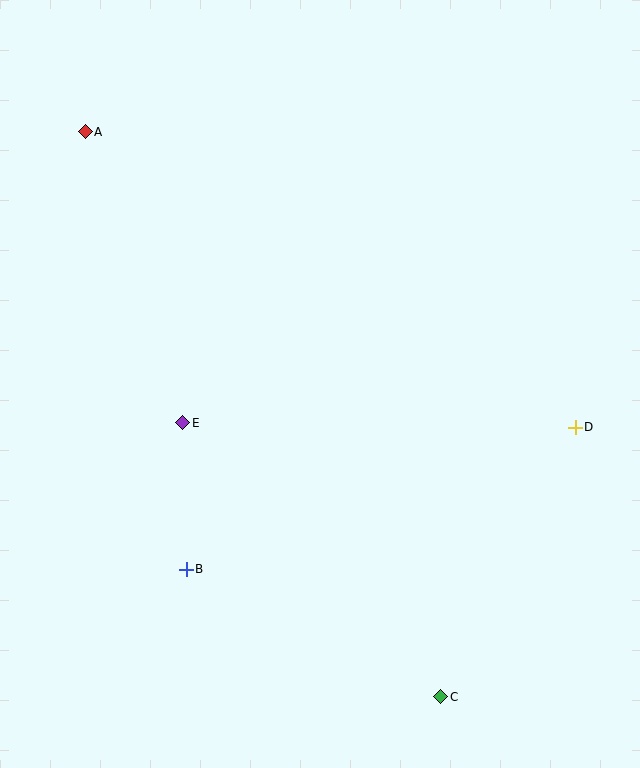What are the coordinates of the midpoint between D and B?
The midpoint between D and B is at (381, 498).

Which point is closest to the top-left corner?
Point A is closest to the top-left corner.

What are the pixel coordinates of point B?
Point B is at (186, 569).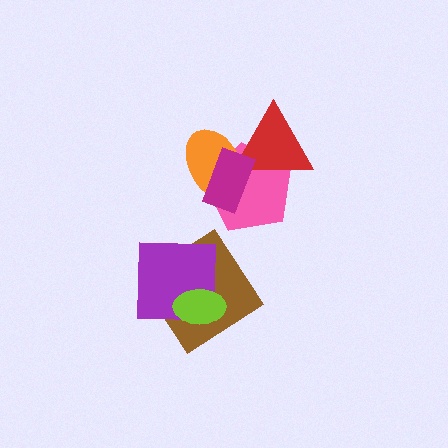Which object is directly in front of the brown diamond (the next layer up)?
The purple square is directly in front of the brown diamond.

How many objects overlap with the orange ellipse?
3 objects overlap with the orange ellipse.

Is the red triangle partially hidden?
Yes, it is partially covered by another shape.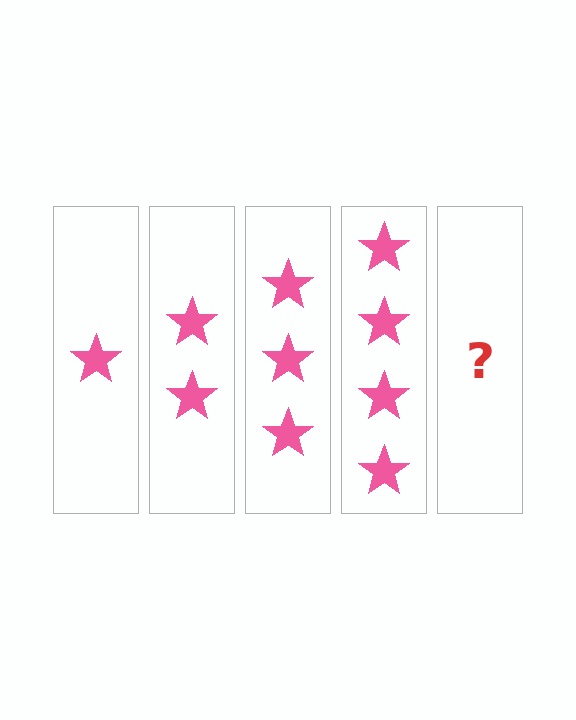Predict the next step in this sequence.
The next step is 5 stars.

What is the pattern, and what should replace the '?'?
The pattern is that each step adds one more star. The '?' should be 5 stars.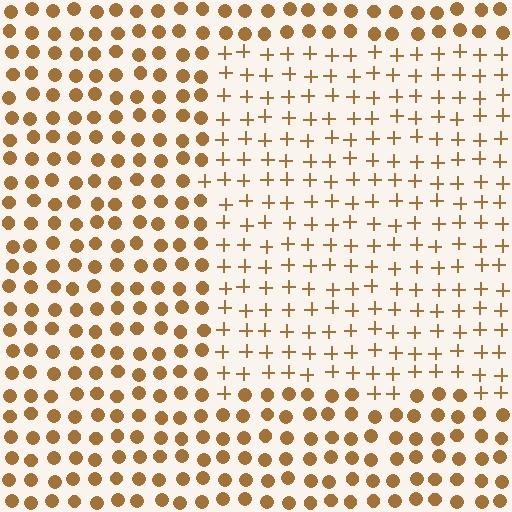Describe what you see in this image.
The image is filled with small brown elements arranged in a uniform grid. A rectangle-shaped region contains plus signs, while the surrounding area contains circles. The boundary is defined purely by the change in element shape.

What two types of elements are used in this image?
The image uses plus signs inside the rectangle region and circles outside it.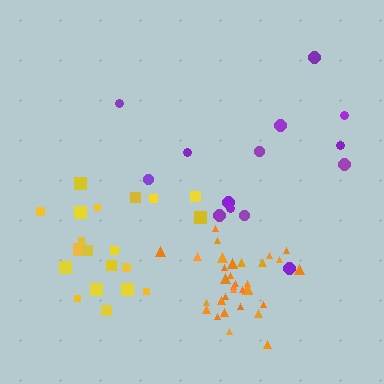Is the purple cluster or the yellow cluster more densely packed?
Yellow.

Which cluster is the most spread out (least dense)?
Purple.